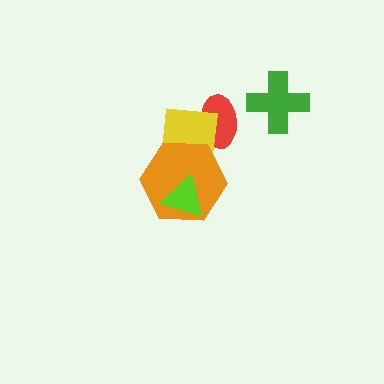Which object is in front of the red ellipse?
The yellow square is in front of the red ellipse.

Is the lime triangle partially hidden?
No, no other shape covers it.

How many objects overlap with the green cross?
0 objects overlap with the green cross.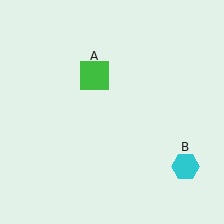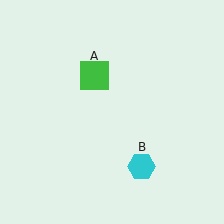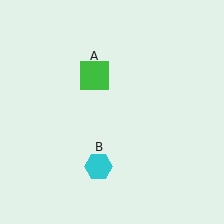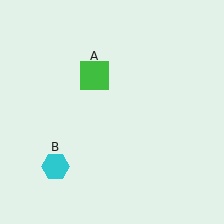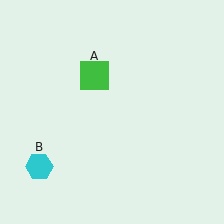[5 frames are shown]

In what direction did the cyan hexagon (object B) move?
The cyan hexagon (object B) moved left.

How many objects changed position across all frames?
1 object changed position: cyan hexagon (object B).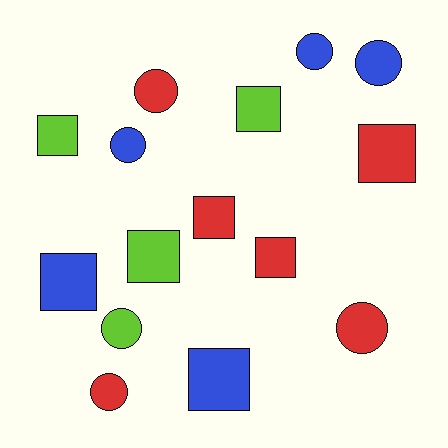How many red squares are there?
There are 3 red squares.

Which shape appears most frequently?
Square, with 8 objects.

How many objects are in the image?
There are 15 objects.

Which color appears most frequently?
Red, with 6 objects.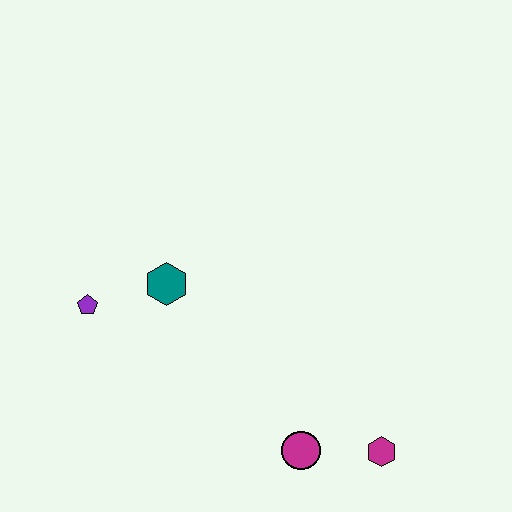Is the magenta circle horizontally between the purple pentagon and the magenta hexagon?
Yes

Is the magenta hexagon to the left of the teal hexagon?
No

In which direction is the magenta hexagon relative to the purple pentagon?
The magenta hexagon is to the right of the purple pentagon.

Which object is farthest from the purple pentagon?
The magenta hexagon is farthest from the purple pentagon.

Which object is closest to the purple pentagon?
The teal hexagon is closest to the purple pentagon.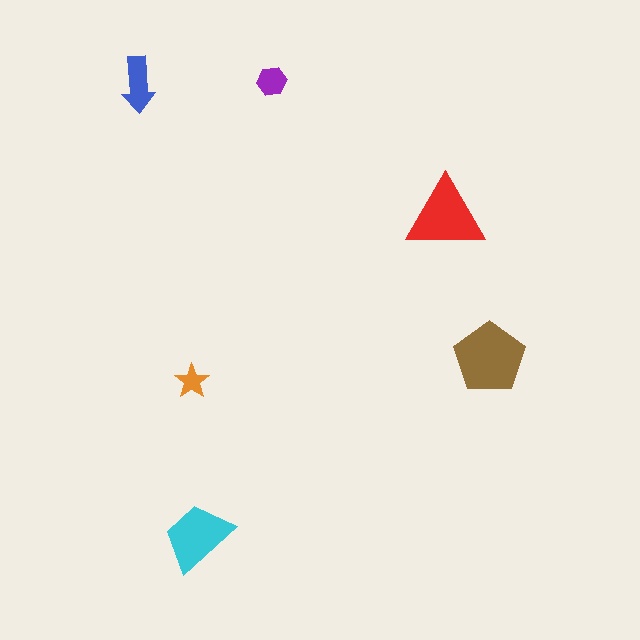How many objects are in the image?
There are 6 objects in the image.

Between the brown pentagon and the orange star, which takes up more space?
The brown pentagon.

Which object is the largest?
The brown pentagon.